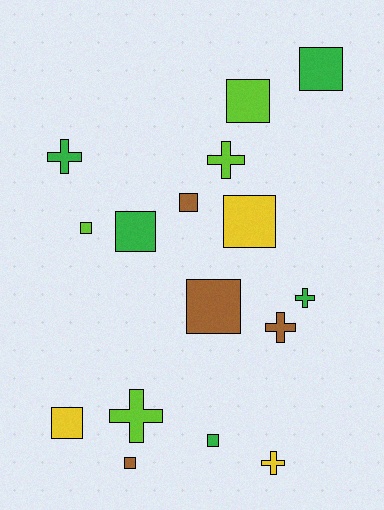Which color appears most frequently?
Green, with 5 objects.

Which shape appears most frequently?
Square, with 10 objects.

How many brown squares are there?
There are 3 brown squares.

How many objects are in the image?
There are 16 objects.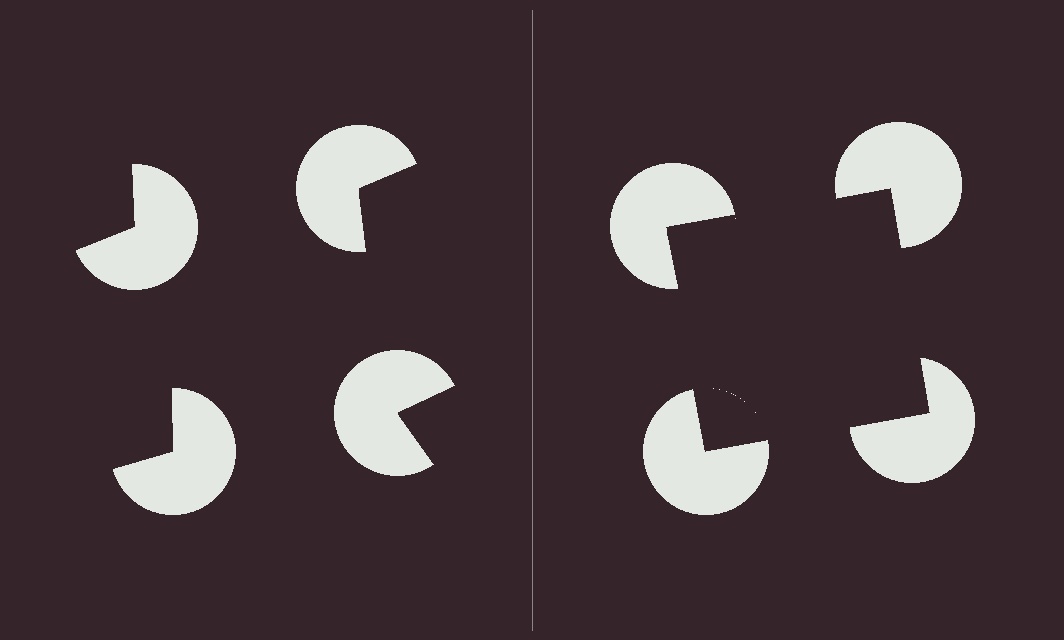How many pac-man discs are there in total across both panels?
8 — 4 on each side.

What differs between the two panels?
The pac-man discs are positioned identically on both sides; only the wedge orientations differ. On the right they align to a square; on the left they are misaligned.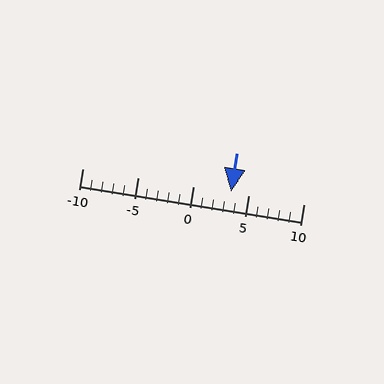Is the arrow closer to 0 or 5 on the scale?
The arrow is closer to 5.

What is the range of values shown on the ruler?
The ruler shows values from -10 to 10.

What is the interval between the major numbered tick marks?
The major tick marks are spaced 5 units apart.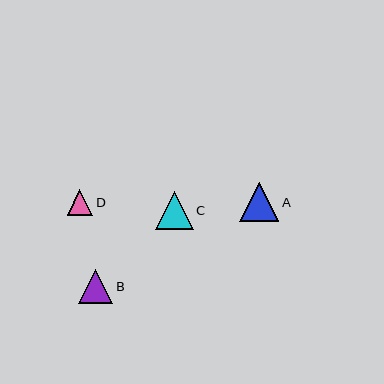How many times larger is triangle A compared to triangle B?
Triangle A is approximately 1.2 times the size of triangle B.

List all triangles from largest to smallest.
From largest to smallest: A, C, B, D.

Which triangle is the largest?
Triangle A is the largest with a size of approximately 39 pixels.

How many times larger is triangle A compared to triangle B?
Triangle A is approximately 1.2 times the size of triangle B.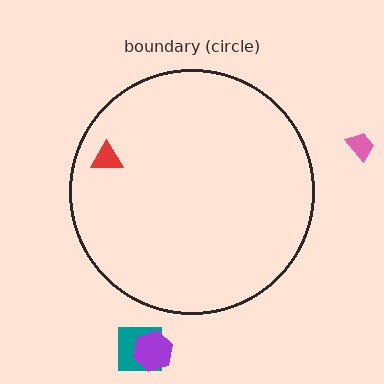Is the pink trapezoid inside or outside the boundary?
Outside.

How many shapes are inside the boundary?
1 inside, 3 outside.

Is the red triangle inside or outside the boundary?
Inside.